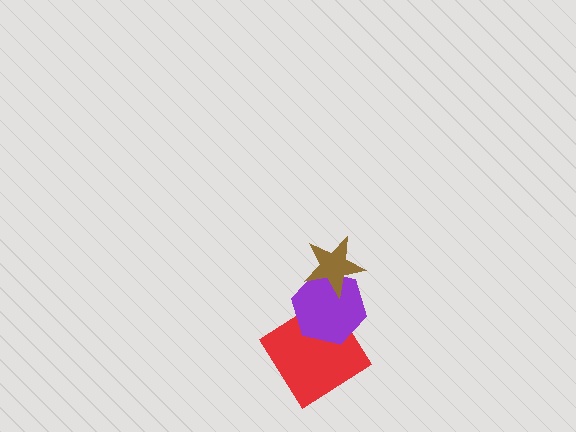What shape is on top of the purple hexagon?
The brown star is on top of the purple hexagon.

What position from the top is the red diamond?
The red diamond is 3rd from the top.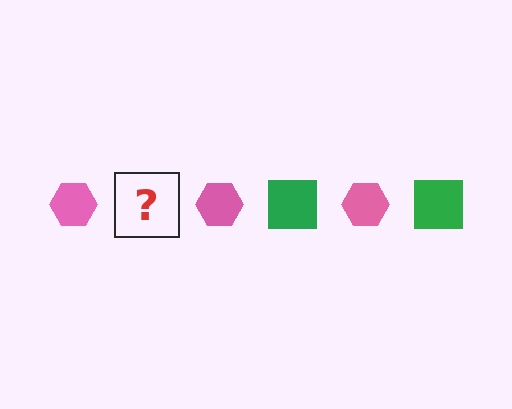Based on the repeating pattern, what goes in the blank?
The blank should be a green square.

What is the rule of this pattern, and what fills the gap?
The rule is that the pattern alternates between pink hexagon and green square. The gap should be filled with a green square.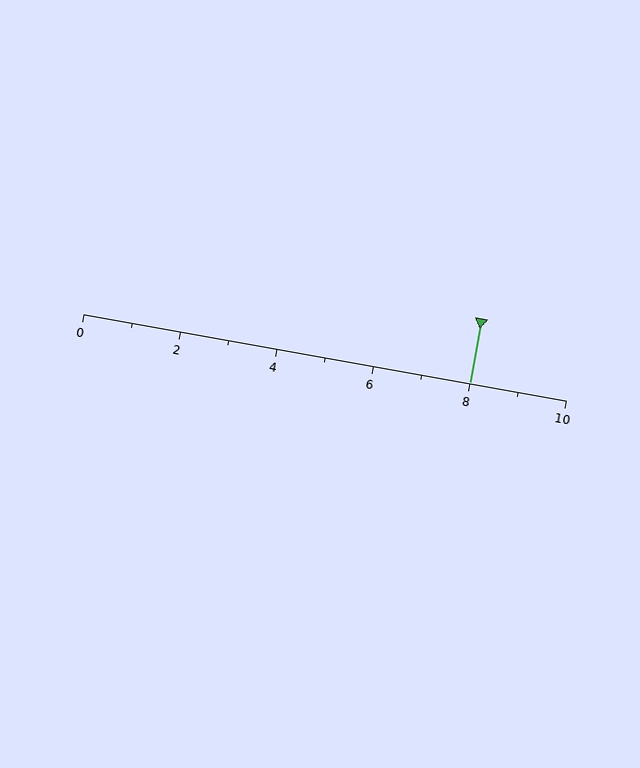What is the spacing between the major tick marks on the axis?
The major ticks are spaced 2 apart.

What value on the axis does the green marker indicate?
The marker indicates approximately 8.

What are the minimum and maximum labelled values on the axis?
The axis runs from 0 to 10.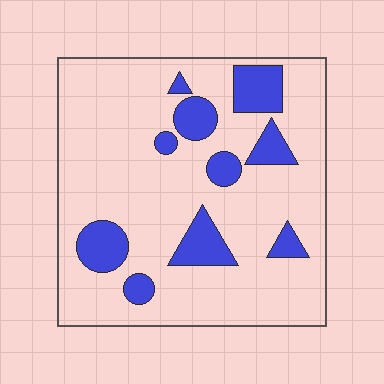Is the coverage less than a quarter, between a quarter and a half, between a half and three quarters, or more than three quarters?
Less than a quarter.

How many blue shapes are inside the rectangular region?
10.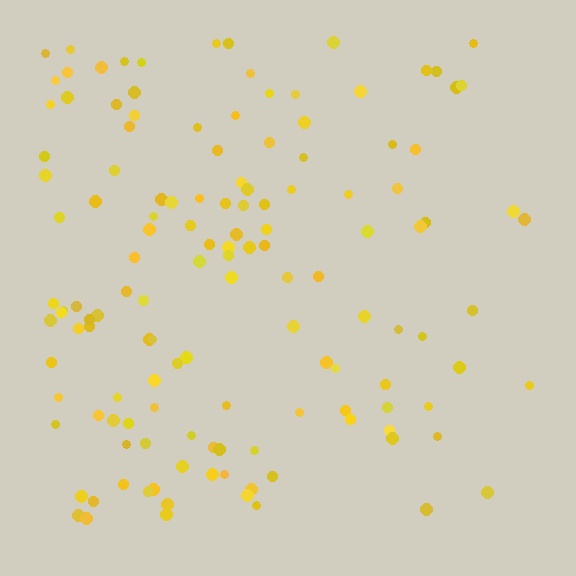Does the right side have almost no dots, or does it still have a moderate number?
Still a moderate number, just noticeably fewer than the left.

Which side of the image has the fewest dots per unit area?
The right.